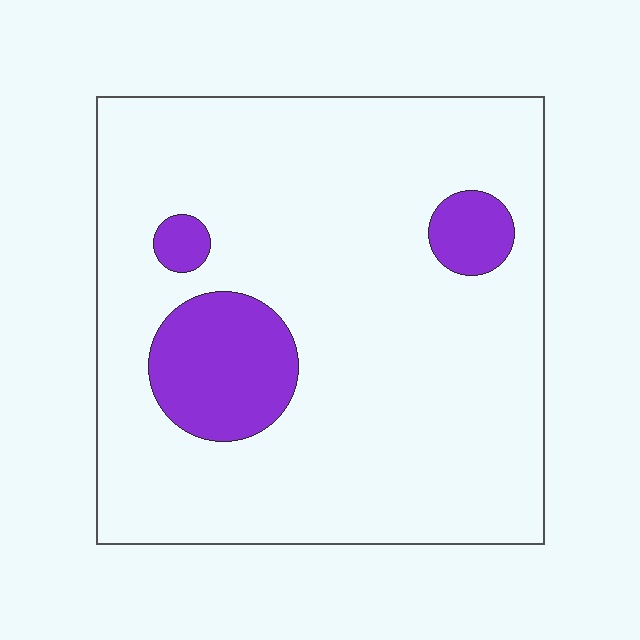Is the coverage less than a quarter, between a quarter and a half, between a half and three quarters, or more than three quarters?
Less than a quarter.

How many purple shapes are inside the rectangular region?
3.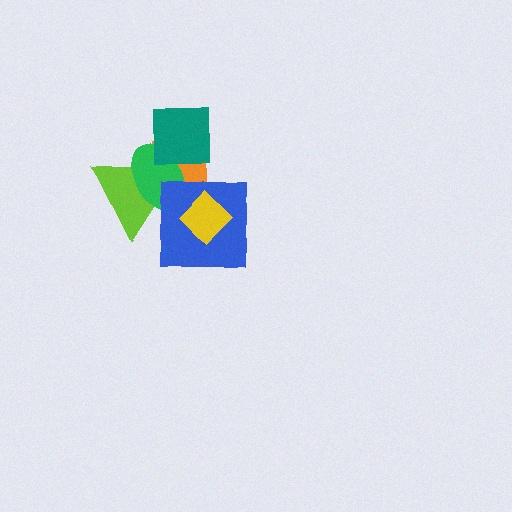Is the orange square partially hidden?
Yes, it is partially covered by another shape.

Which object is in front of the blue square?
The yellow diamond is in front of the blue square.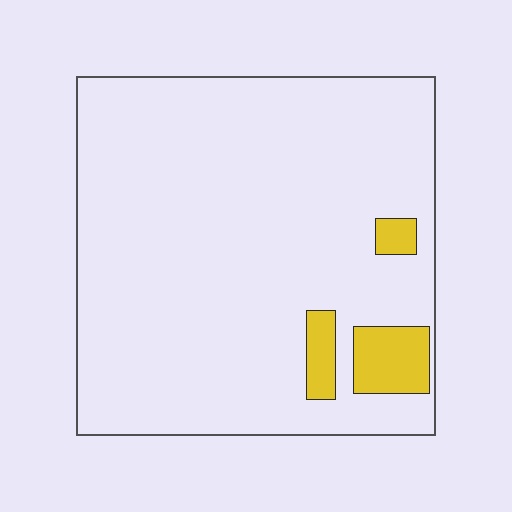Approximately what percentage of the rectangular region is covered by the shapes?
Approximately 5%.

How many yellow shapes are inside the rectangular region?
3.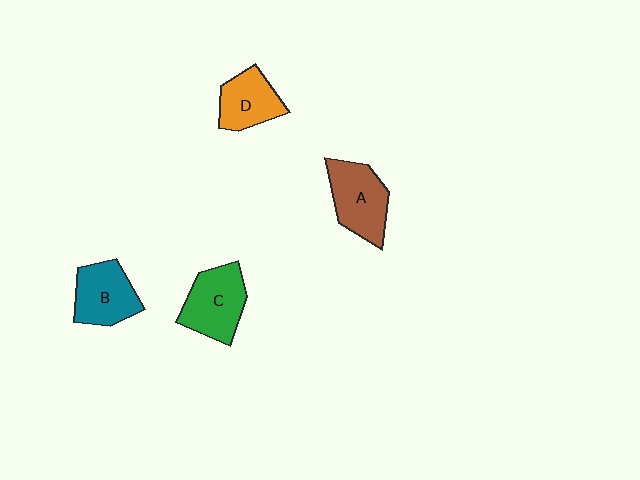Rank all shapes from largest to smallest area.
From largest to smallest: C (green), A (brown), B (teal), D (orange).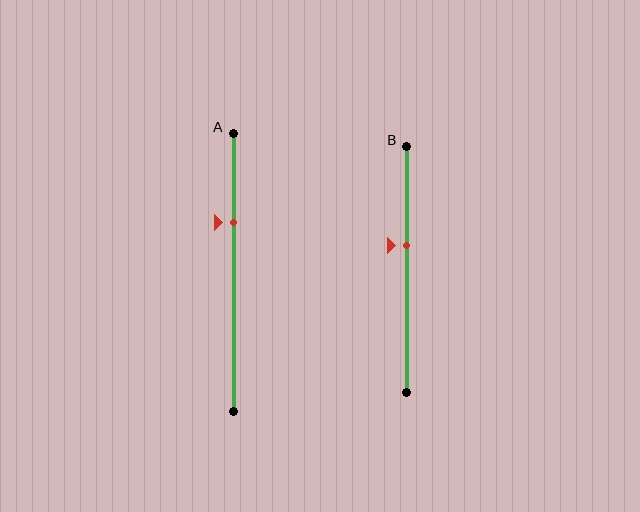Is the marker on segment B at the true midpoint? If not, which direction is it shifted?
No, the marker on segment B is shifted upward by about 10% of the segment length.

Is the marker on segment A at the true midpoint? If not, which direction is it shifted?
No, the marker on segment A is shifted upward by about 18% of the segment length.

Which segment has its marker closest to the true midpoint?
Segment B has its marker closest to the true midpoint.